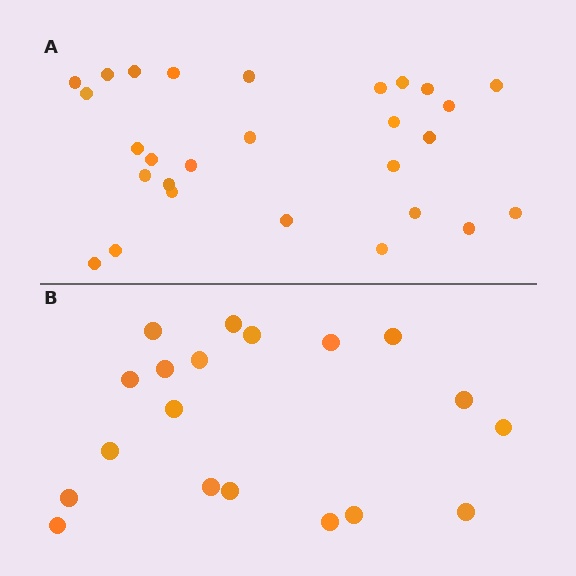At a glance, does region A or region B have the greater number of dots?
Region A (the top region) has more dots.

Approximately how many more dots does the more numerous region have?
Region A has roughly 8 or so more dots than region B.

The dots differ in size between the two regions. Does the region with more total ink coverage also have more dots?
No. Region B has more total ink coverage because its dots are larger, but region A actually contains more individual dots. Total area can be misleading — the number of items is what matters here.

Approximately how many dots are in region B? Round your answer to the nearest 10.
About 20 dots. (The exact count is 19, which rounds to 20.)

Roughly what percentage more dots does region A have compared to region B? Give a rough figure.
About 45% more.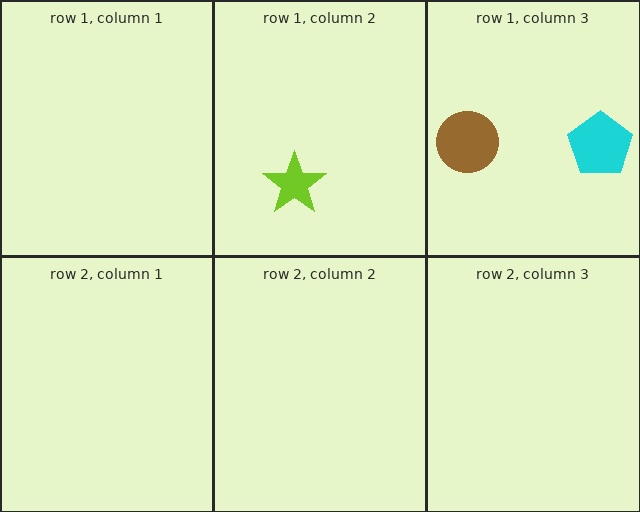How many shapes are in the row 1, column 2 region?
1.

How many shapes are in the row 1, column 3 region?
2.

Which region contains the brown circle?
The row 1, column 3 region.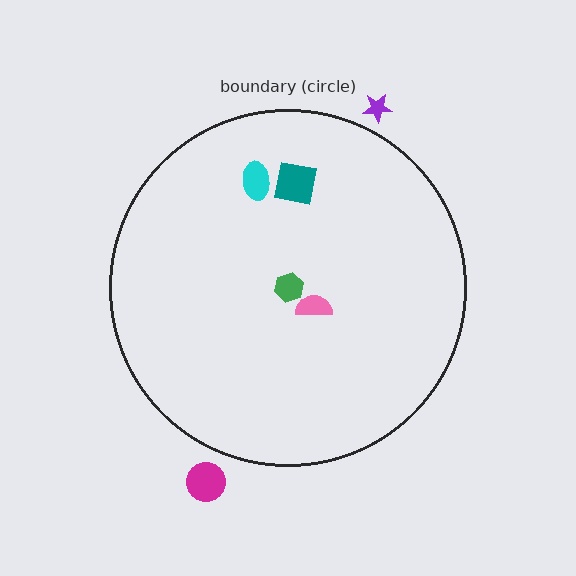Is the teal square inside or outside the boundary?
Inside.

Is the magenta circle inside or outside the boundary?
Outside.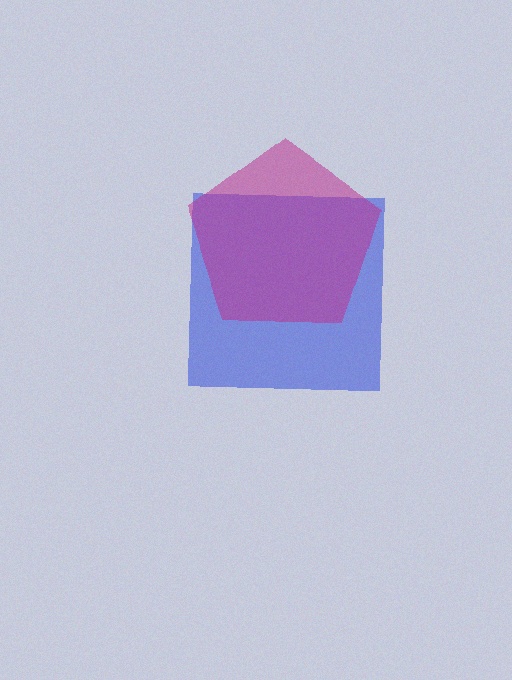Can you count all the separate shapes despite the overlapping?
Yes, there are 2 separate shapes.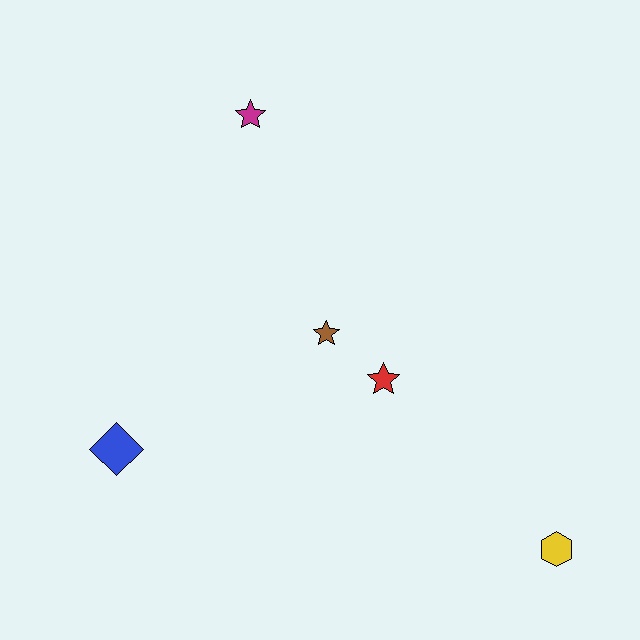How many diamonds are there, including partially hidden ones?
There is 1 diamond.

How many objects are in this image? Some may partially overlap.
There are 5 objects.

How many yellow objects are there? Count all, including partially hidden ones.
There is 1 yellow object.